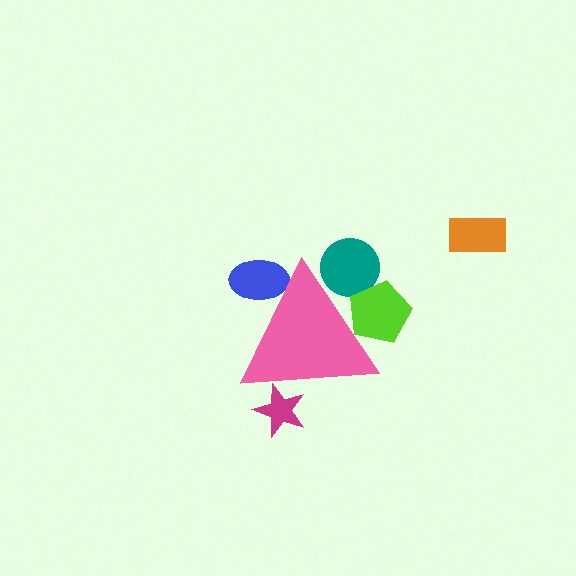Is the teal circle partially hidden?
Yes, the teal circle is partially hidden behind the pink triangle.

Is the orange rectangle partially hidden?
No, the orange rectangle is fully visible.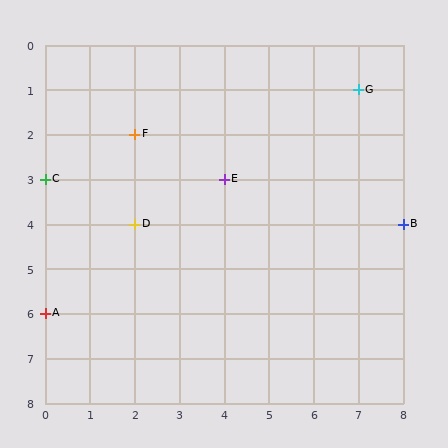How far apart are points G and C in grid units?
Points G and C are 7 columns and 2 rows apart (about 7.3 grid units diagonally).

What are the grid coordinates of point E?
Point E is at grid coordinates (4, 3).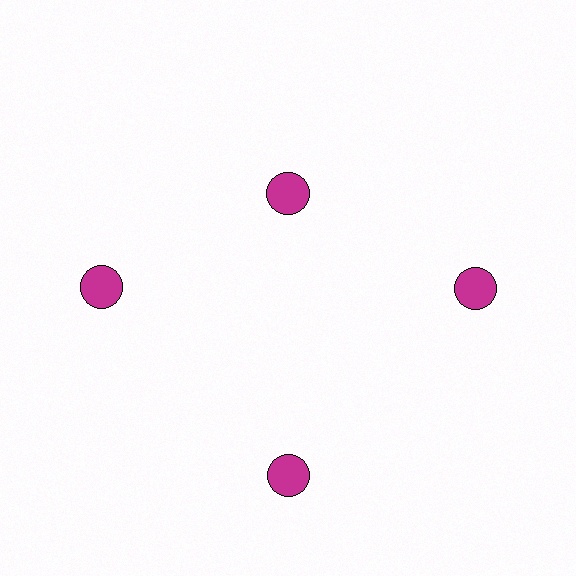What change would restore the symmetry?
The symmetry would be restored by moving it outward, back onto the ring so that all 4 circles sit at equal angles and equal distance from the center.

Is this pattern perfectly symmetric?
No. The 4 magenta circles are arranged in a ring, but one element near the 12 o'clock position is pulled inward toward the center, breaking the 4-fold rotational symmetry.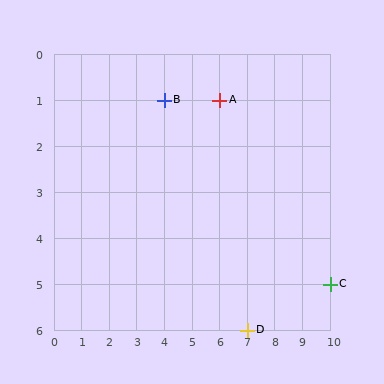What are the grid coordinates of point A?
Point A is at grid coordinates (6, 1).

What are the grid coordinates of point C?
Point C is at grid coordinates (10, 5).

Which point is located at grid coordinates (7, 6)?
Point D is at (7, 6).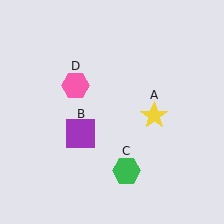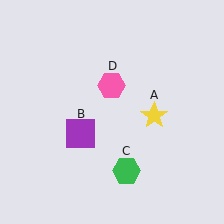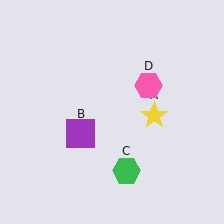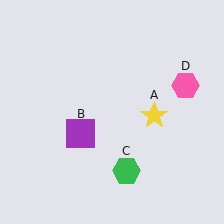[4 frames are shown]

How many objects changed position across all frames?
1 object changed position: pink hexagon (object D).